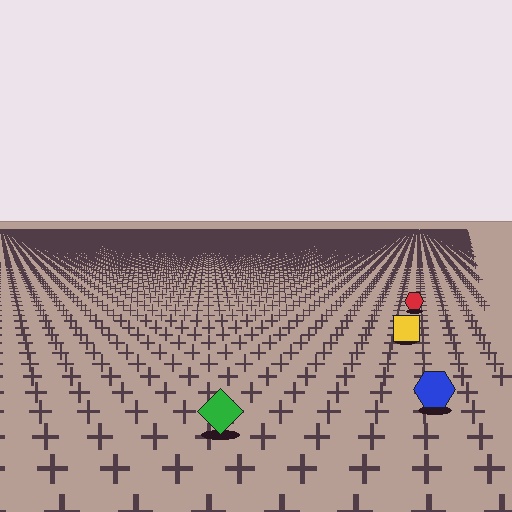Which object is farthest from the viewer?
The red hexagon is farthest from the viewer. It appears smaller and the ground texture around it is denser.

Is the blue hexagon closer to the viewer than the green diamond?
No. The green diamond is closer — you can tell from the texture gradient: the ground texture is coarser near it.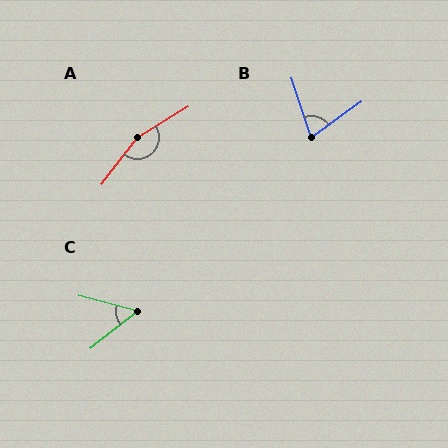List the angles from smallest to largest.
C (53°), B (72°), A (159°).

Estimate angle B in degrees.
Approximately 72 degrees.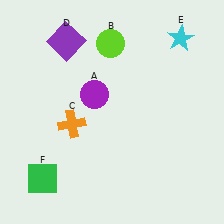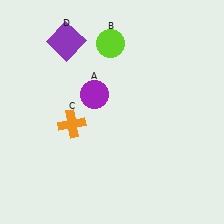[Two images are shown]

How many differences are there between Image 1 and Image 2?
There are 2 differences between the two images.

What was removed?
The cyan star (E), the green square (F) were removed in Image 2.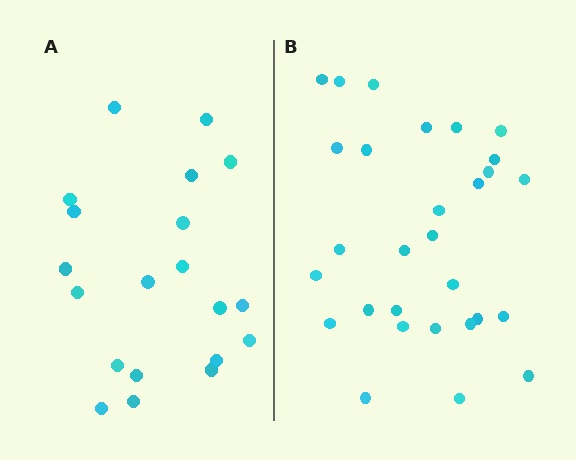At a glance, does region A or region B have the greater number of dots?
Region B (the right region) has more dots.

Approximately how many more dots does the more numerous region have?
Region B has roughly 8 or so more dots than region A.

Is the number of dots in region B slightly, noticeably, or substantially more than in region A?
Region B has substantially more. The ratio is roughly 1.4 to 1.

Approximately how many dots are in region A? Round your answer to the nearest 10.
About 20 dots.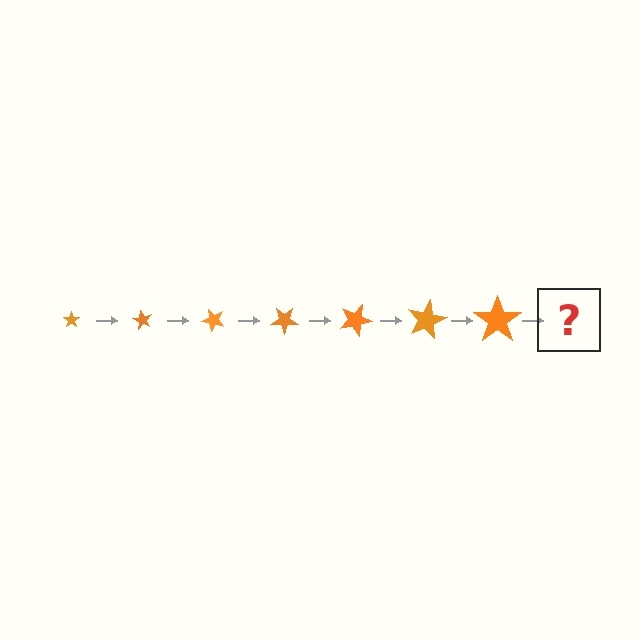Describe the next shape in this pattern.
It should be a star, larger than the previous one and rotated 420 degrees from the start.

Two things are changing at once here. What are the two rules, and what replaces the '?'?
The two rules are that the star grows larger each step and it rotates 60 degrees each step. The '?' should be a star, larger than the previous one and rotated 420 degrees from the start.